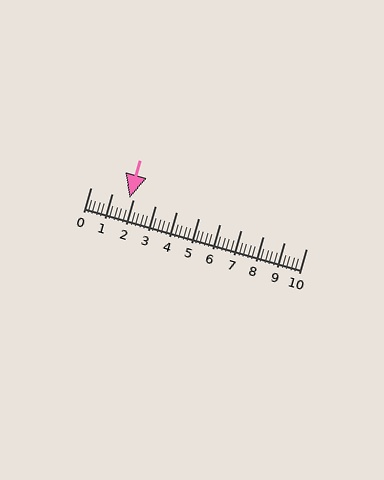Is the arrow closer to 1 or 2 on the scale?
The arrow is closer to 2.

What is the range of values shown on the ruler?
The ruler shows values from 0 to 10.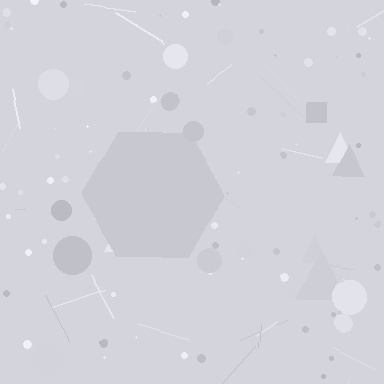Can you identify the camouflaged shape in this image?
The camouflaged shape is a hexagon.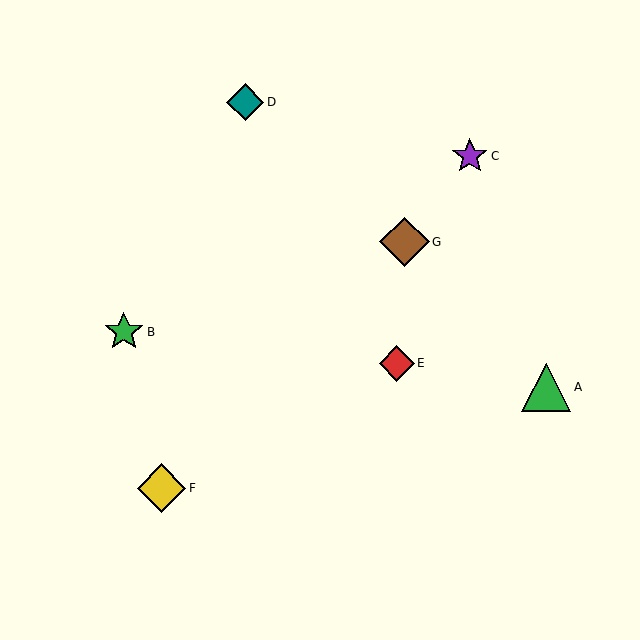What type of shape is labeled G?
Shape G is a brown diamond.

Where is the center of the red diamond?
The center of the red diamond is at (397, 363).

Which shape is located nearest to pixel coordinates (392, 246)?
The brown diamond (labeled G) at (405, 242) is nearest to that location.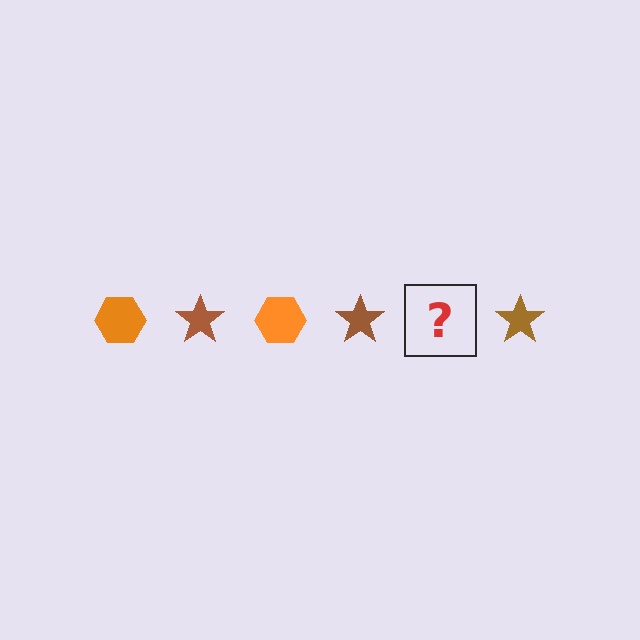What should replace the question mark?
The question mark should be replaced with an orange hexagon.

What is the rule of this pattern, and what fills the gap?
The rule is that the pattern alternates between orange hexagon and brown star. The gap should be filled with an orange hexagon.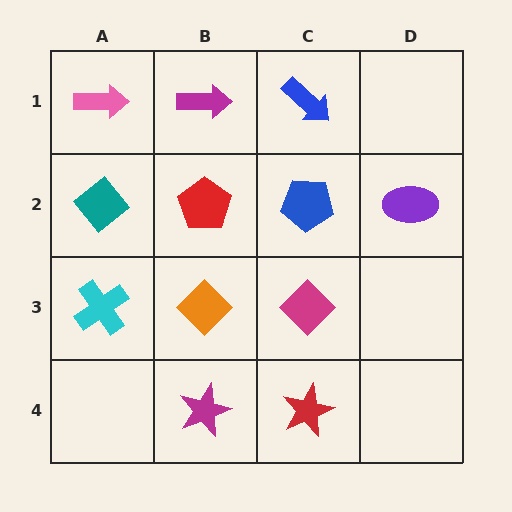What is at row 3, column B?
An orange diamond.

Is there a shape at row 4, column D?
No, that cell is empty.